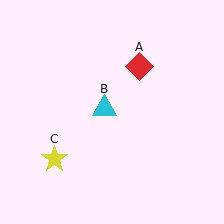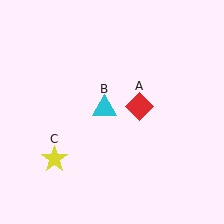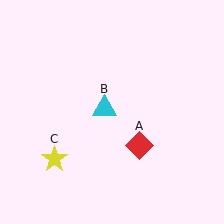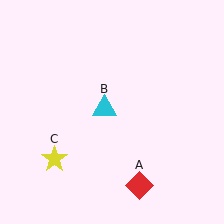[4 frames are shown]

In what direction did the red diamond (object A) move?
The red diamond (object A) moved down.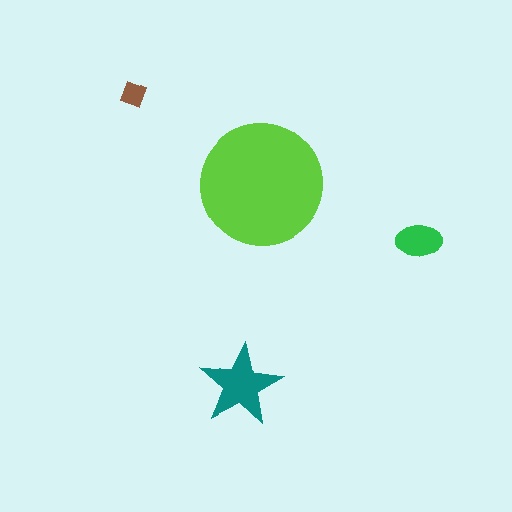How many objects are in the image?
There are 4 objects in the image.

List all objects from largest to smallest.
The lime circle, the teal star, the green ellipse, the brown diamond.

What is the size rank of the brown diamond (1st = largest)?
4th.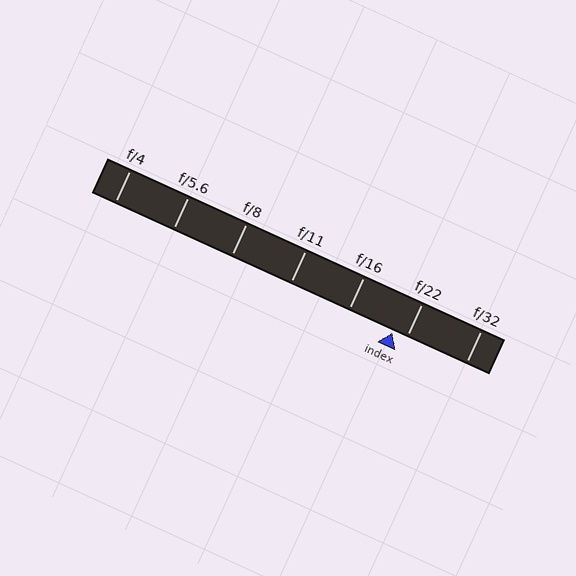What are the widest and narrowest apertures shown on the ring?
The widest aperture shown is f/4 and the narrowest is f/32.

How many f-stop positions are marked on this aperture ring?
There are 7 f-stop positions marked.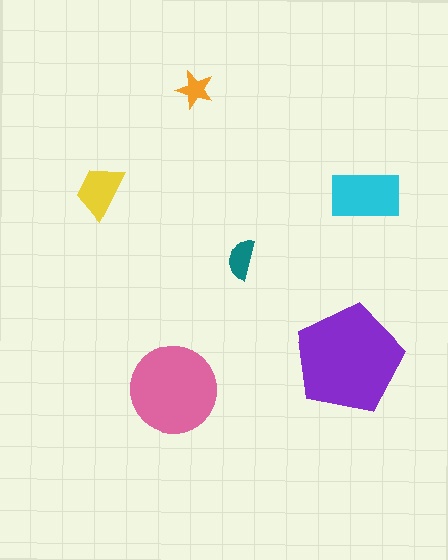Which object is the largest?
The purple pentagon.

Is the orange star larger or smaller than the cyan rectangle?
Smaller.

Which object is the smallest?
The orange star.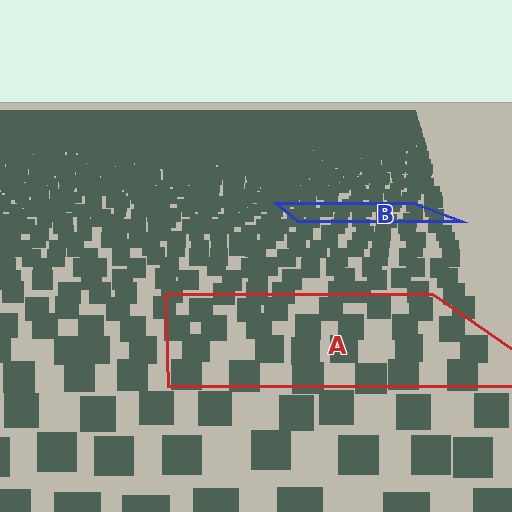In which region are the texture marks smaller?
The texture marks are smaller in region B, because it is farther away.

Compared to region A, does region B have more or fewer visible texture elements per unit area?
Region B has more texture elements per unit area — they are packed more densely because it is farther away.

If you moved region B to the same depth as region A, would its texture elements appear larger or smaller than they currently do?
They would appear larger. At a closer depth, the same texture elements are projected at a bigger on-screen size.